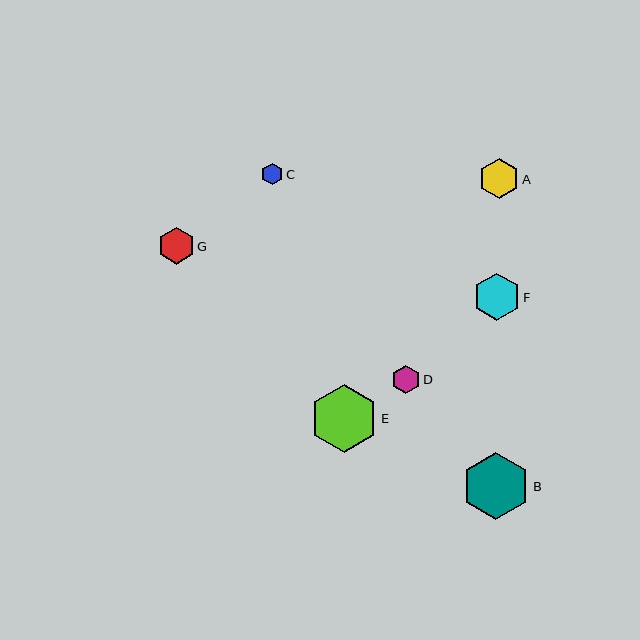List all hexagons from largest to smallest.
From largest to smallest: E, B, F, A, G, D, C.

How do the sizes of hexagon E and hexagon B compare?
Hexagon E and hexagon B are approximately the same size.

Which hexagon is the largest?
Hexagon E is the largest with a size of approximately 68 pixels.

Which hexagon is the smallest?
Hexagon C is the smallest with a size of approximately 21 pixels.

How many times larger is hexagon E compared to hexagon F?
Hexagon E is approximately 1.4 times the size of hexagon F.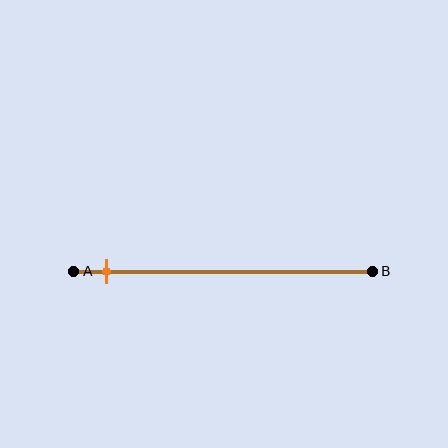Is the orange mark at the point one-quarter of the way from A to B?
No, the mark is at about 10% from A, not at the 25% one-quarter point.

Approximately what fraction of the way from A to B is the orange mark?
The orange mark is approximately 10% of the way from A to B.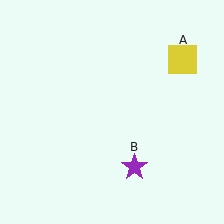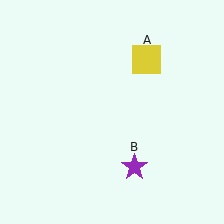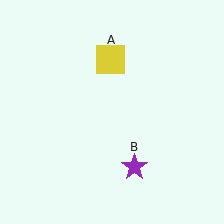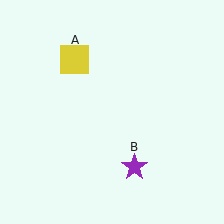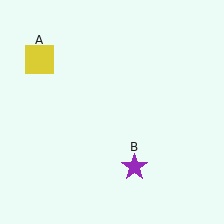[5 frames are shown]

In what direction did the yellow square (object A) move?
The yellow square (object A) moved left.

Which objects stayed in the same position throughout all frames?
Purple star (object B) remained stationary.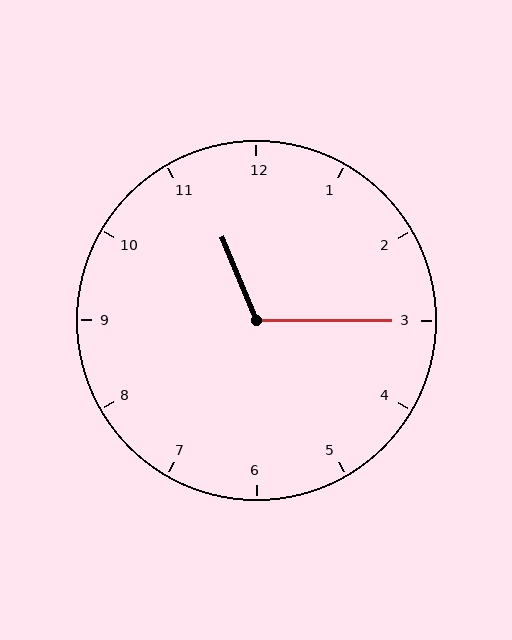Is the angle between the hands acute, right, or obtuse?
It is obtuse.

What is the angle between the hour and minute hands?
Approximately 112 degrees.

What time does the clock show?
11:15.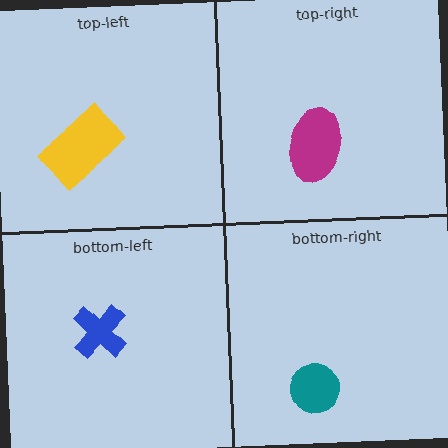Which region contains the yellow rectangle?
The top-left region.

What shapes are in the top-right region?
The magenta ellipse.